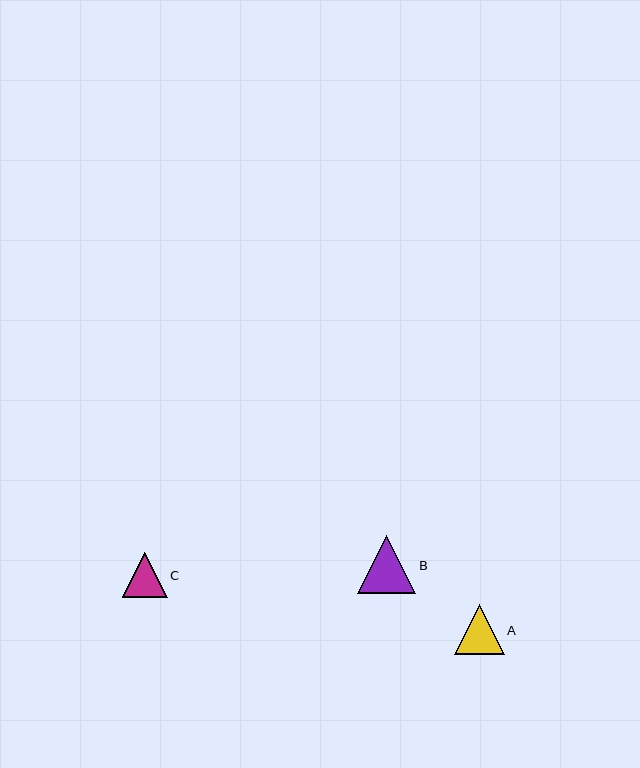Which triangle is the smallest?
Triangle C is the smallest with a size of approximately 45 pixels.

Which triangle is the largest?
Triangle B is the largest with a size of approximately 59 pixels.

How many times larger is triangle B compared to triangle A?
Triangle B is approximately 1.2 times the size of triangle A.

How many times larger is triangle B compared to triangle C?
Triangle B is approximately 1.3 times the size of triangle C.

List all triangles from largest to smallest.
From largest to smallest: B, A, C.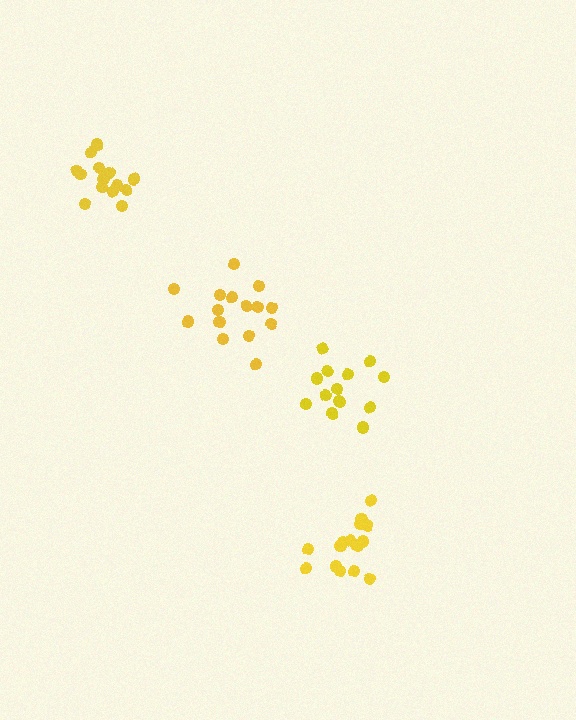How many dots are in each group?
Group 1: 14 dots, Group 2: 15 dots, Group 3: 16 dots, Group 4: 14 dots (59 total).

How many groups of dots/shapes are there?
There are 4 groups.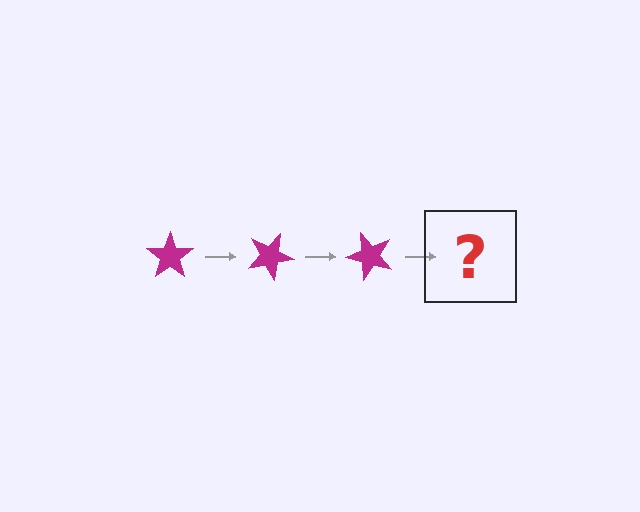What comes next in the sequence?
The next element should be a magenta star rotated 75 degrees.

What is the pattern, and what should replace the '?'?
The pattern is that the star rotates 25 degrees each step. The '?' should be a magenta star rotated 75 degrees.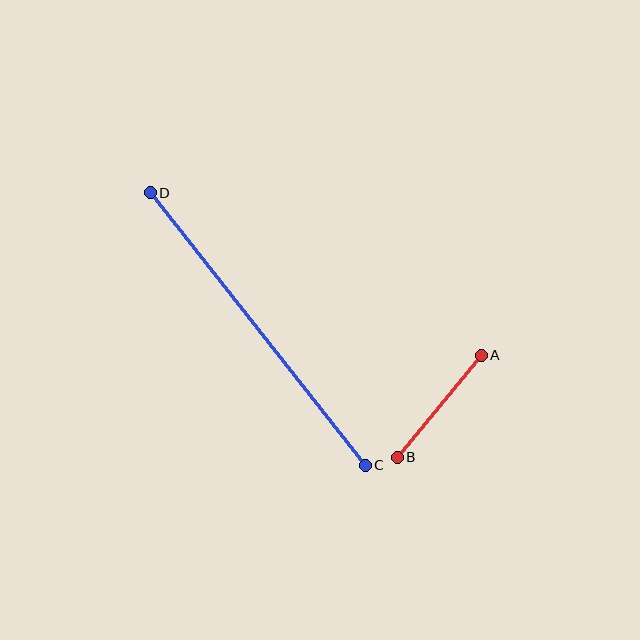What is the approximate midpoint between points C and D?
The midpoint is at approximately (258, 329) pixels.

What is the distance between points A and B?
The distance is approximately 132 pixels.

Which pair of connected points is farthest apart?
Points C and D are farthest apart.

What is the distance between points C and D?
The distance is approximately 347 pixels.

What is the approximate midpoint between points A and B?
The midpoint is at approximately (439, 406) pixels.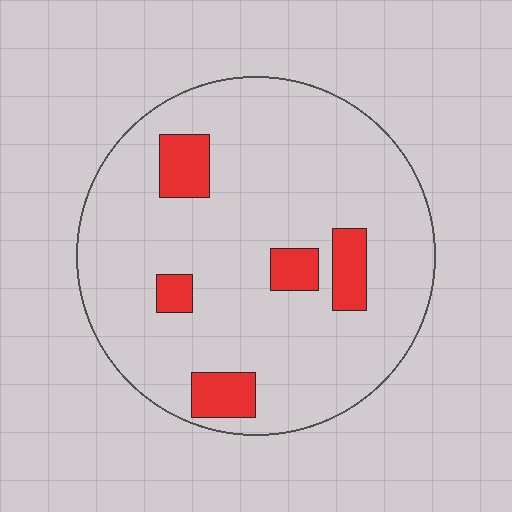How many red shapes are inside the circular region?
5.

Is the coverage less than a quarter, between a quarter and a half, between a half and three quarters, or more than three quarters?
Less than a quarter.